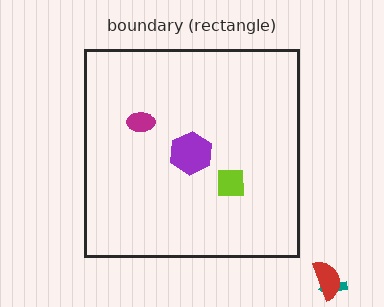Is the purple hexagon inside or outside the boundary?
Inside.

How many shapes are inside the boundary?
3 inside, 2 outside.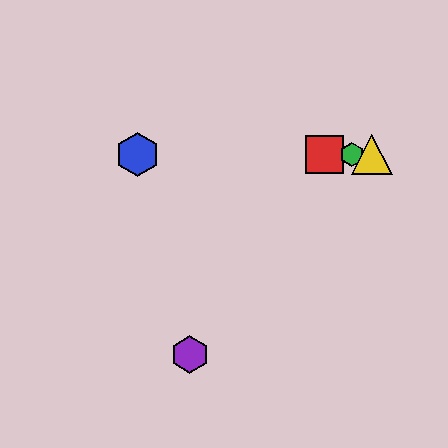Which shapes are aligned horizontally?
The red square, the blue hexagon, the green hexagon, the yellow triangle are aligned horizontally.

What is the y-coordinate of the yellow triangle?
The yellow triangle is at y≈154.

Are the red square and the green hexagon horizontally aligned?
Yes, both are at y≈154.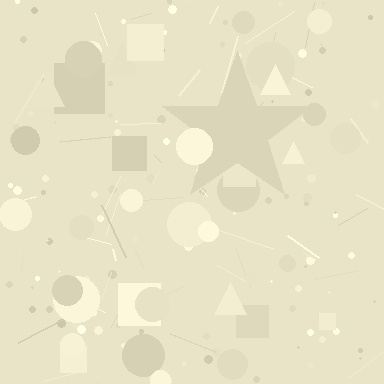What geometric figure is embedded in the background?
A star is embedded in the background.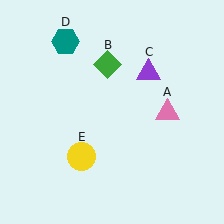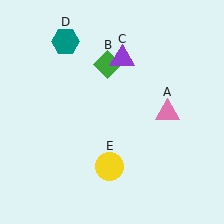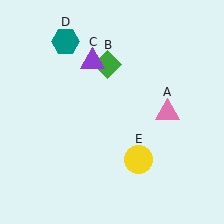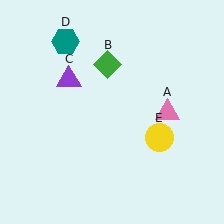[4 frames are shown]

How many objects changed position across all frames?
2 objects changed position: purple triangle (object C), yellow circle (object E).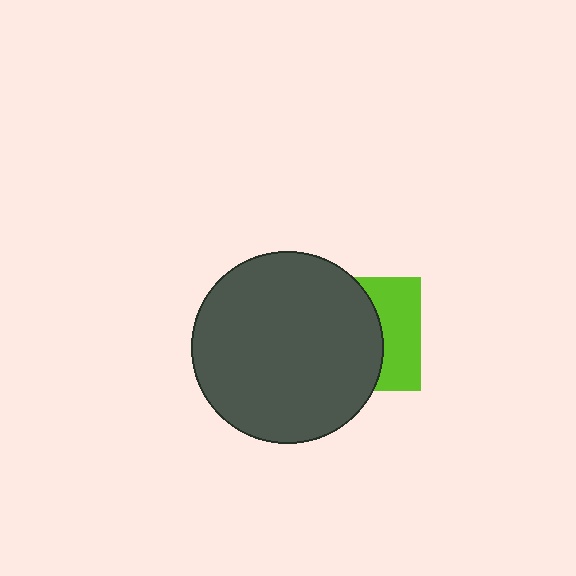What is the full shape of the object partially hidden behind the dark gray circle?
The partially hidden object is a lime square.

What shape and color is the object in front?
The object in front is a dark gray circle.